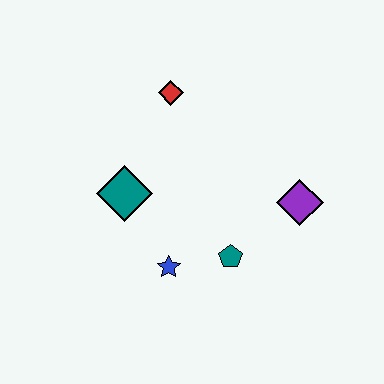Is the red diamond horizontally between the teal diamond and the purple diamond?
Yes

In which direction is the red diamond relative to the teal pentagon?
The red diamond is above the teal pentagon.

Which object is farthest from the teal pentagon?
The red diamond is farthest from the teal pentagon.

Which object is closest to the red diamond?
The teal diamond is closest to the red diamond.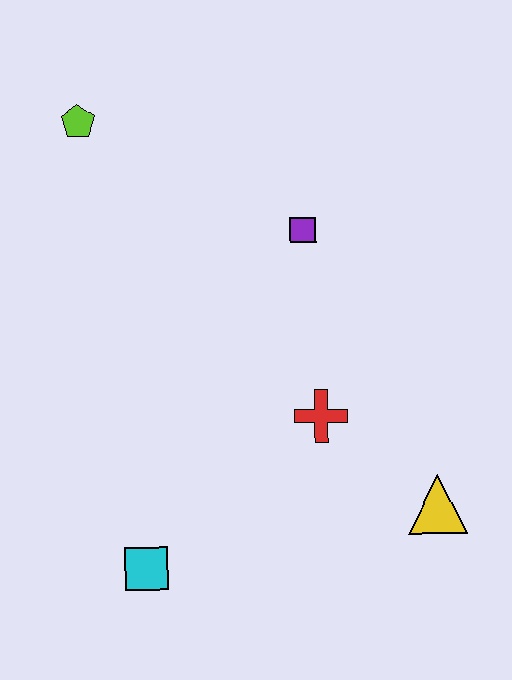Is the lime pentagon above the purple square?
Yes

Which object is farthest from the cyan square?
The lime pentagon is farthest from the cyan square.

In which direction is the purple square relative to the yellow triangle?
The purple square is above the yellow triangle.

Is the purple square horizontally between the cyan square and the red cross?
Yes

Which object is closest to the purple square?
The red cross is closest to the purple square.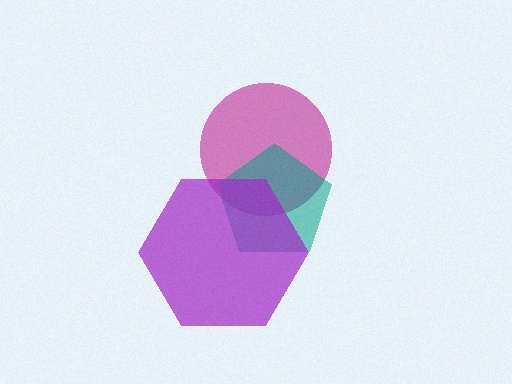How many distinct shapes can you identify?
There are 3 distinct shapes: a magenta circle, a teal pentagon, a purple hexagon.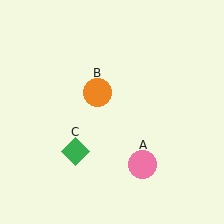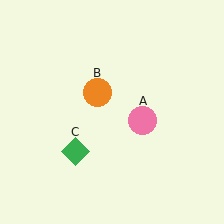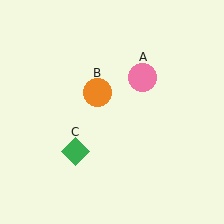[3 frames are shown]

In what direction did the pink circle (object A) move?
The pink circle (object A) moved up.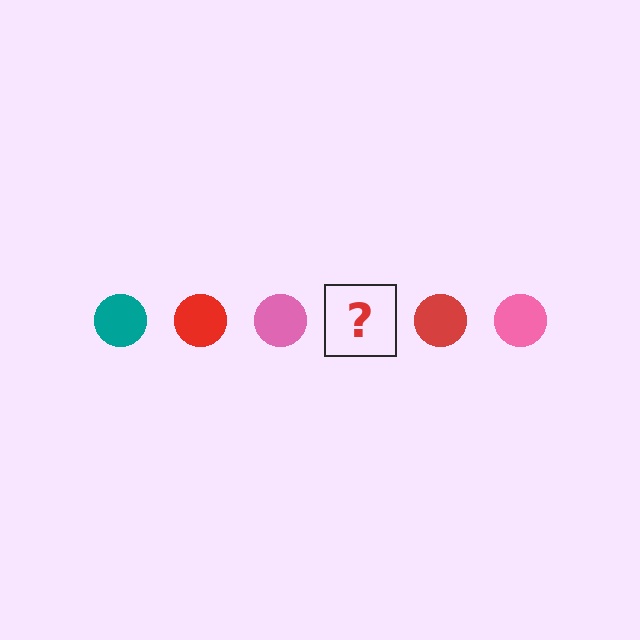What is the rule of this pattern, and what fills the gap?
The rule is that the pattern cycles through teal, red, pink circles. The gap should be filled with a teal circle.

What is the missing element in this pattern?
The missing element is a teal circle.